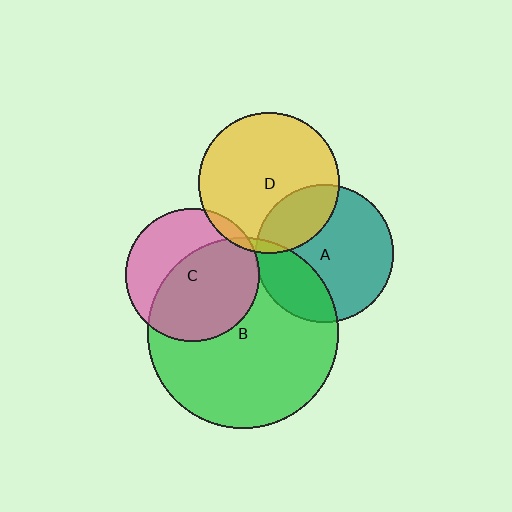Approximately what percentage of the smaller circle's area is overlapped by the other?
Approximately 5%.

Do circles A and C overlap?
Yes.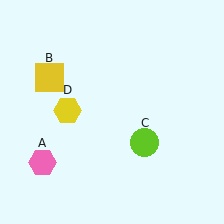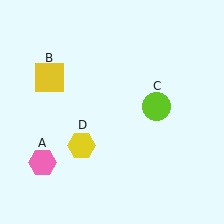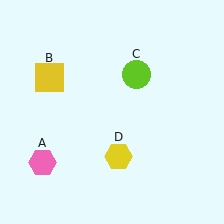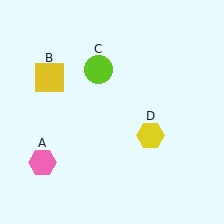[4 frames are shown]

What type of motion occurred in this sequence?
The lime circle (object C), yellow hexagon (object D) rotated counterclockwise around the center of the scene.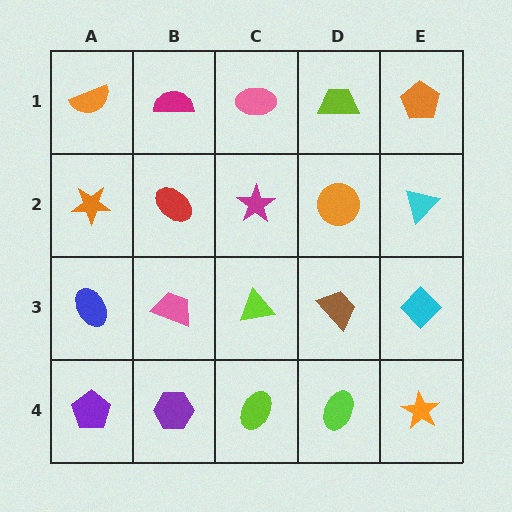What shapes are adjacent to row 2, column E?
An orange pentagon (row 1, column E), a cyan diamond (row 3, column E), an orange circle (row 2, column D).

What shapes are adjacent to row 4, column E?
A cyan diamond (row 3, column E), a lime ellipse (row 4, column D).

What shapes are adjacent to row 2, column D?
A lime trapezoid (row 1, column D), a brown trapezoid (row 3, column D), a magenta star (row 2, column C), a cyan triangle (row 2, column E).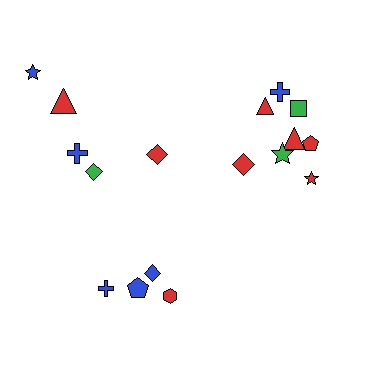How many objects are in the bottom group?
There are 4 objects.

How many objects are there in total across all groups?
There are 17 objects.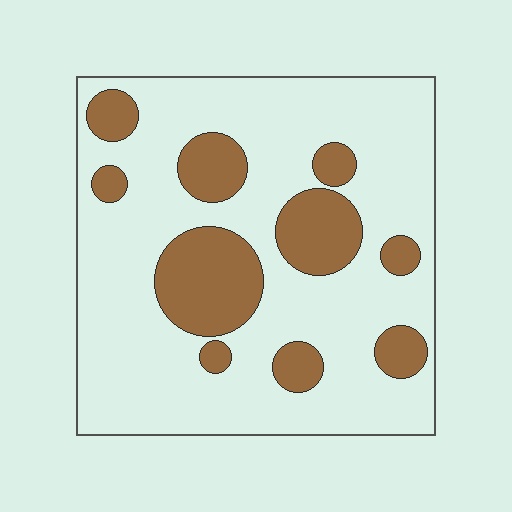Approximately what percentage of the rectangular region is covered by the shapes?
Approximately 25%.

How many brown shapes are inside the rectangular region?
10.